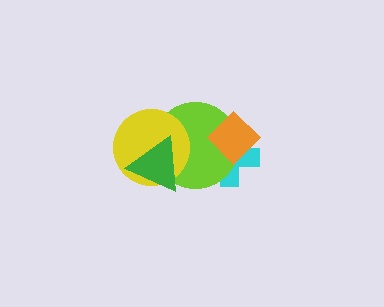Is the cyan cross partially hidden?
Yes, it is partially covered by another shape.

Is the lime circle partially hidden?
Yes, it is partially covered by another shape.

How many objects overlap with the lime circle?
4 objects overlap with the lime circle.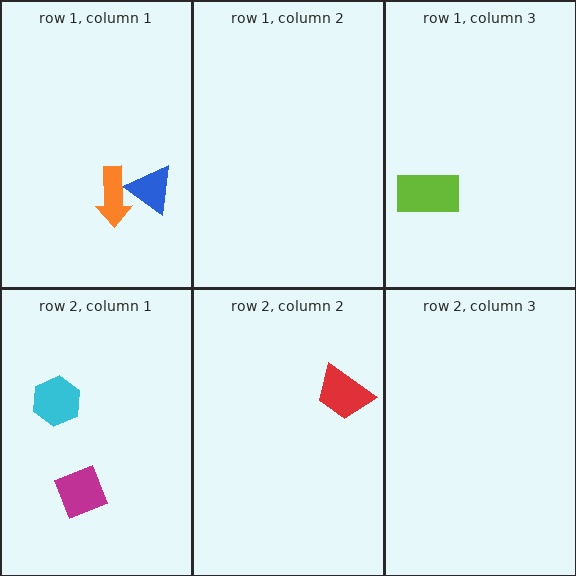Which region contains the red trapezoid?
The row 2, column 2 region.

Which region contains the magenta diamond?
The row 2, column 1 region.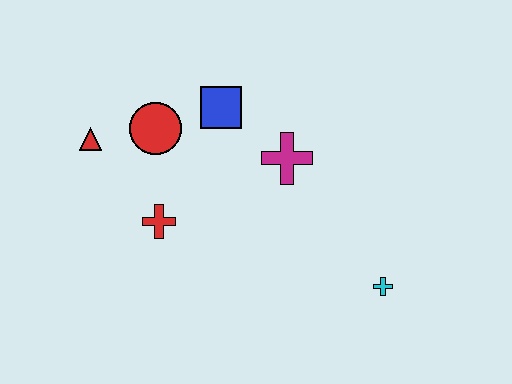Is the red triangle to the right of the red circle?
No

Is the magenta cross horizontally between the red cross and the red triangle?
No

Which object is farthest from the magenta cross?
The red triangle is farthest from the magenta cross.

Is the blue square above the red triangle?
Yes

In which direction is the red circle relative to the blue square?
The red circle is to the left of the blue square.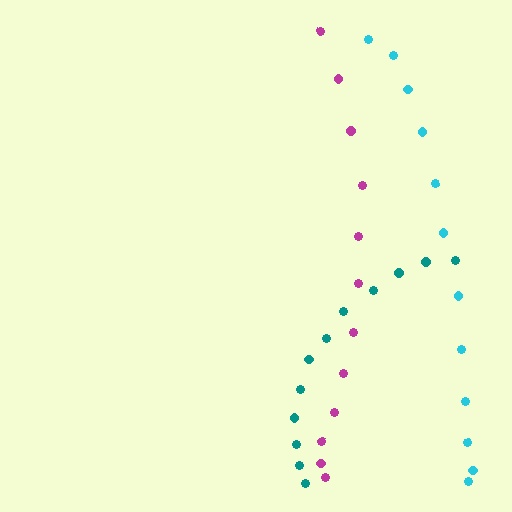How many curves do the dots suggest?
There are 3 distinct paths.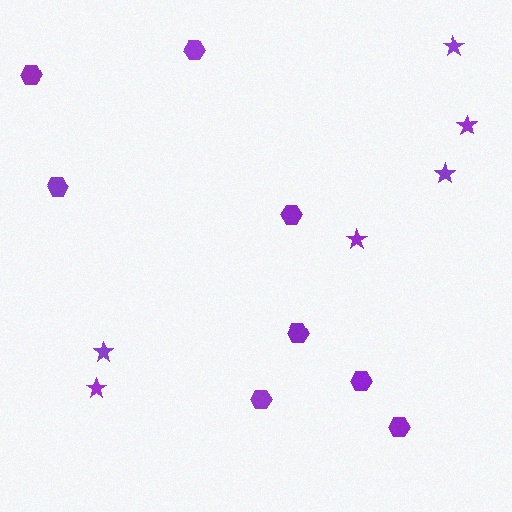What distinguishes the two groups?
There are 2 groups: one group of hexagons (8) and one group of stars (6).